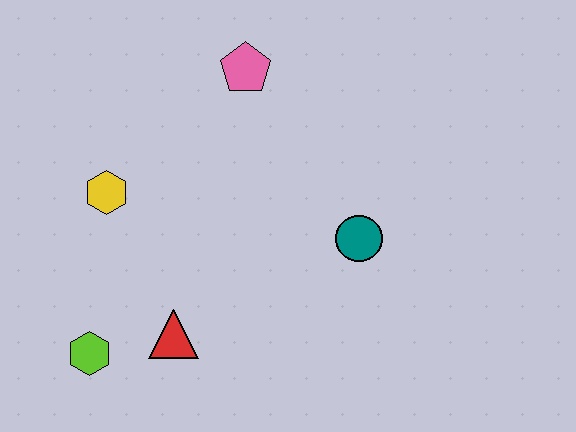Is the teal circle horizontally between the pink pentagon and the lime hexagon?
No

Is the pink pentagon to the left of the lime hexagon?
No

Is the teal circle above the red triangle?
Yes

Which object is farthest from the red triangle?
The pink pentagon is farthest from the red triangle.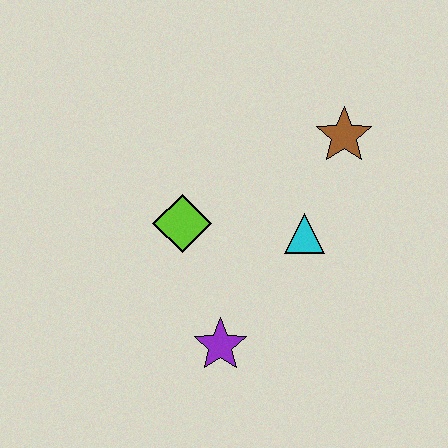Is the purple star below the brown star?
Yes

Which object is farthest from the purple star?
The brown star is farthest from the purple star.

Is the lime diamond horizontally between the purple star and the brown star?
No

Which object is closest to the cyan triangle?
The brown star is closest to the cyan triangle.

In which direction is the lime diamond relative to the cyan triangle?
The lime diamond is to the left of the cyan triangle.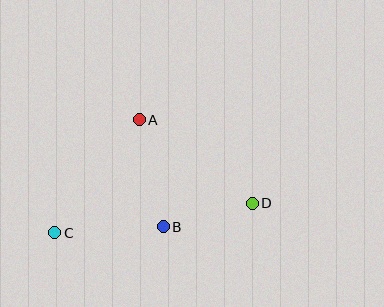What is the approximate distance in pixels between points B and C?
The distance between B and C is approximately 109 pixels.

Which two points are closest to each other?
Points B and D are closest to each other.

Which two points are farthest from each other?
Points C and D are farthest from each other.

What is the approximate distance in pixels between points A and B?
The distance between A and B is approximately 110 pixels.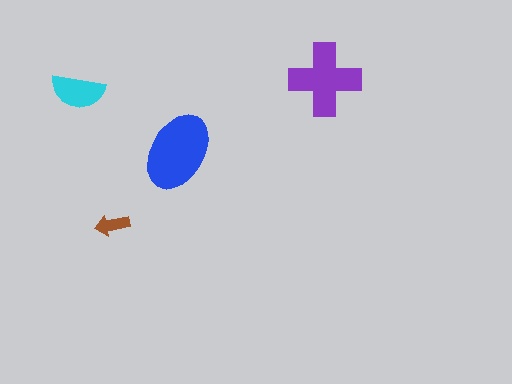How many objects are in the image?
There are 4 objects in the image.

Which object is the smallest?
The brown arrow.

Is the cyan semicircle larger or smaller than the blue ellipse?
Smaller.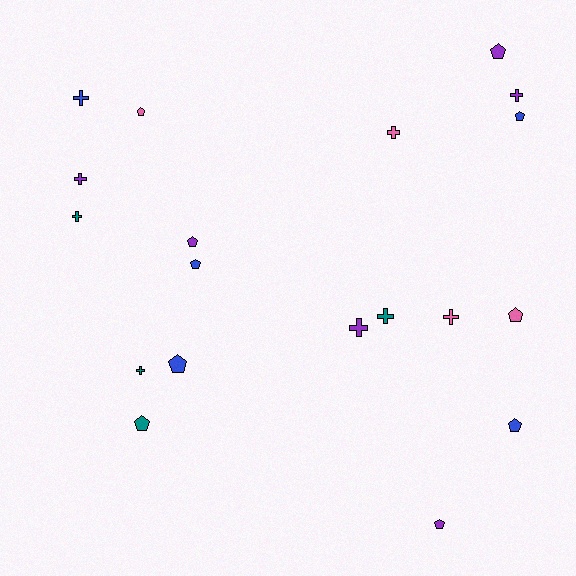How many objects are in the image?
There are 19 objects.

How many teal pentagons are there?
There is 1 teal pentagon.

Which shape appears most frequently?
Pentagon, with 10 objects.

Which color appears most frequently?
Purple, with 6 objects.